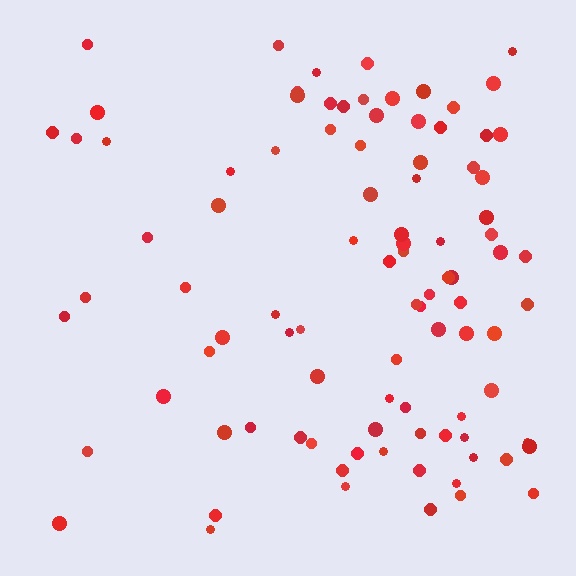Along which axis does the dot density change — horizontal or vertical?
Horizontal.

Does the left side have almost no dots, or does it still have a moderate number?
Still a moderate number, just noticeably fewer than the right.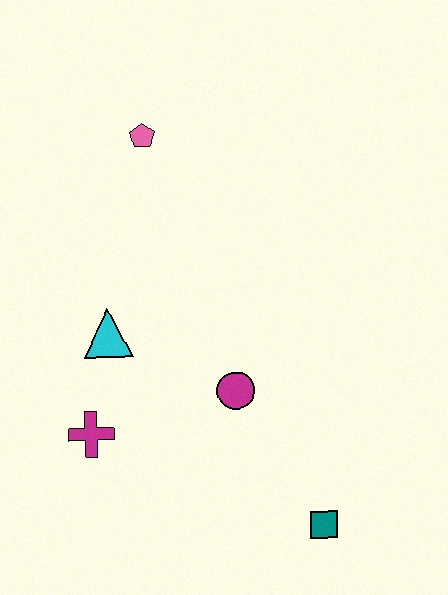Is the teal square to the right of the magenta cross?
Yes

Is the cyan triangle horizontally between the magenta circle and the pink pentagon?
No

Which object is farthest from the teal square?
The pink pentagon is farthest from the teal square.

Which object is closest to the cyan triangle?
The magenta cross is closest to the cyan triangle.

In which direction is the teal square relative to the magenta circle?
The teal square is below the magenta circle.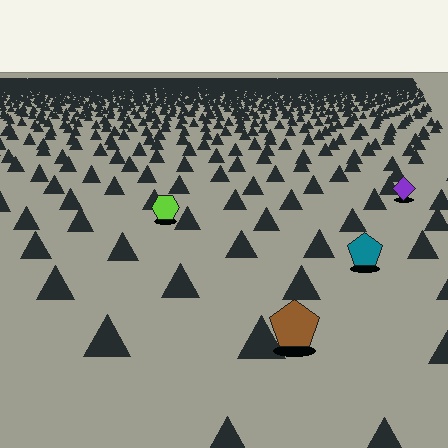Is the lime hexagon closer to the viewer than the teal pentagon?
No. The teal pentagon is closer — you can tell from the texture gradient: the ground texture is coarser near it.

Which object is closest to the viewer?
The brown pentagon is closest. The texture marks near it are larger and more spread out.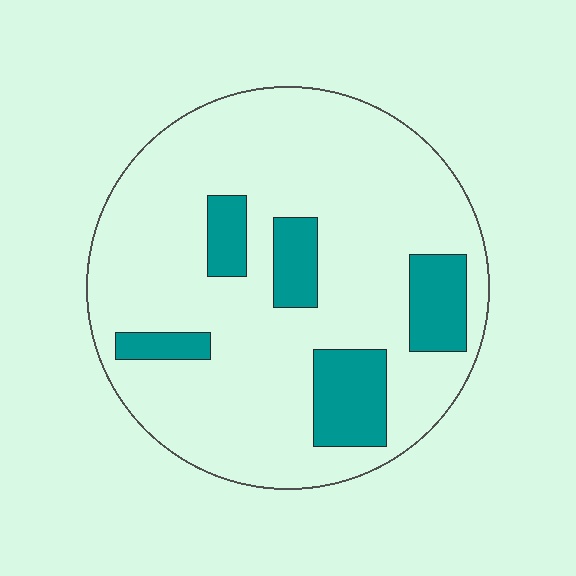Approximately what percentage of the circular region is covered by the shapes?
Approximately 20%.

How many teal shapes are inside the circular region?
5.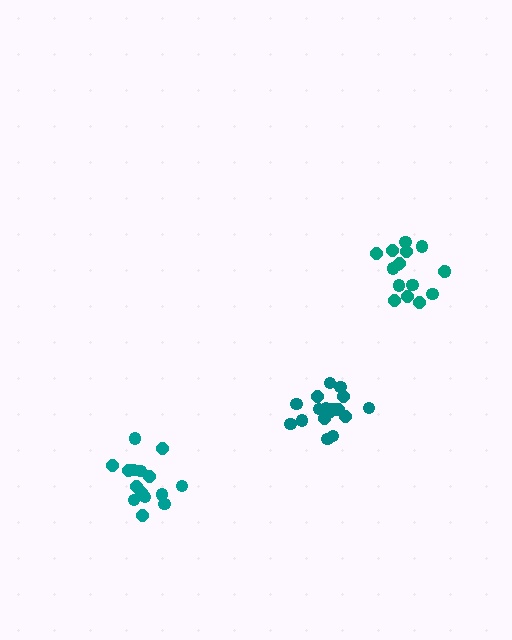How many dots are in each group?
Group 1: 15 dots, Group 2: 18 dots, Group 3: 16 dots (49 total).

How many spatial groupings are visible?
There are 3 spatial groupings.